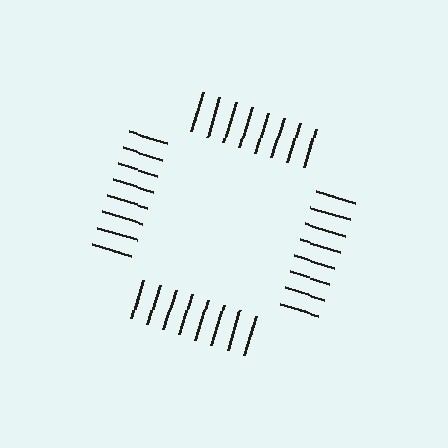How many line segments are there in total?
32 — 8 along each of the 4 edges.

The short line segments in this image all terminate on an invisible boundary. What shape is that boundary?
An illusory square — the line segments terminate on its edges but no continuous stroke is drawn.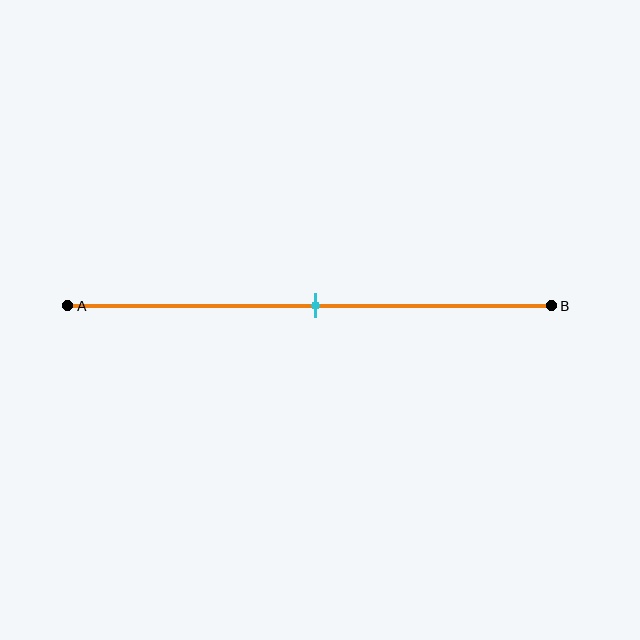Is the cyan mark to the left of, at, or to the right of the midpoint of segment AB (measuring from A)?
The cyan mark is approximately at the midpoint of segment AB.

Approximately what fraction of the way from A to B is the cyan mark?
The cyan mark is approximately 50% of the way from A to B.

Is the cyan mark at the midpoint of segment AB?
Yes, the mark is approximately at the midpoint.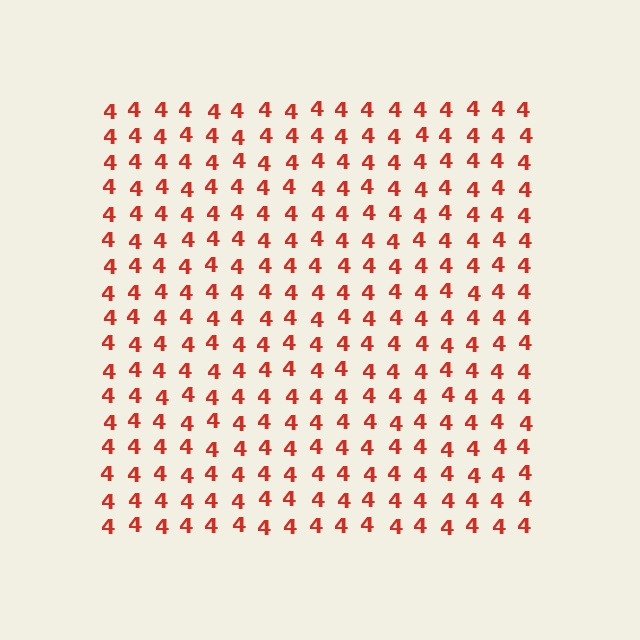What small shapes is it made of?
It is made of small digit 4's.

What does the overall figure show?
The overall figure shows a square.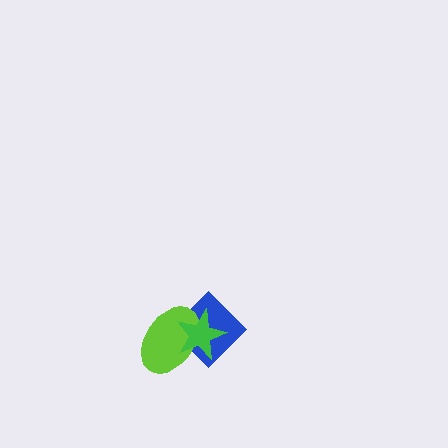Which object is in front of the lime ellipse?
The green star is in front of the lime ellipse.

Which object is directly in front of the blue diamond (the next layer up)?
The lime ellipse is directly in front of the blue diamond.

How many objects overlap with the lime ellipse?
2 objects overlap with the lime ellipse.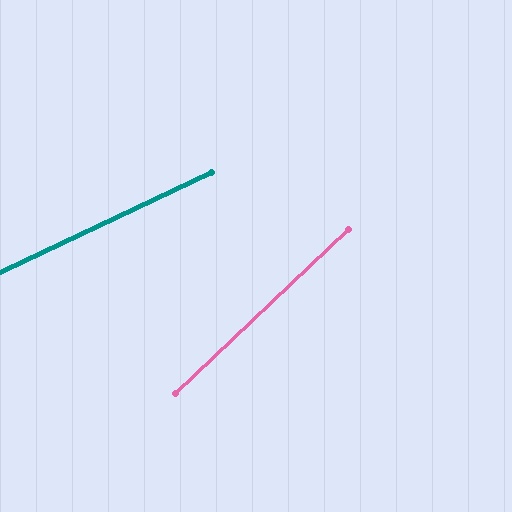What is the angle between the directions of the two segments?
Approximately 18 degrees.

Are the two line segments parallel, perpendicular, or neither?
Neither parallel nor perpendicular — they differ by about 18°.